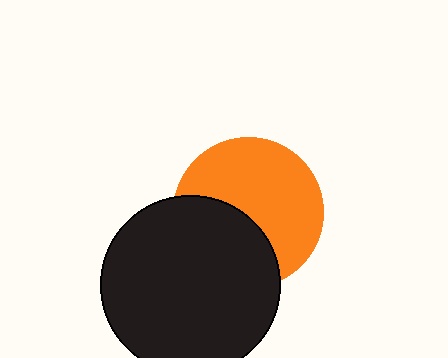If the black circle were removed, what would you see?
You would see the complete orange circle.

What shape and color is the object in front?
The object in front is a black circle.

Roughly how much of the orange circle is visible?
About half of it is visible (roughly 61%).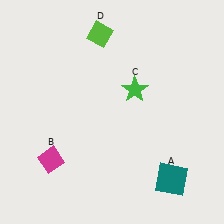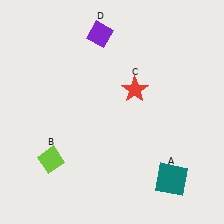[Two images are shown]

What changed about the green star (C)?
In Image 1, C is green. In Image 2, it changed to red.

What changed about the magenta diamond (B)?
In Image 1, B is magenta. In Image 2, it changed to lime.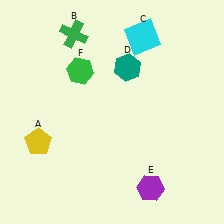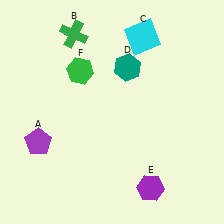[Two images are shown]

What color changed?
The pentagon (A) changed from yellow in Image 1 to purple in Image 2.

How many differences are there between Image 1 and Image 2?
There is 1 difference between the two images.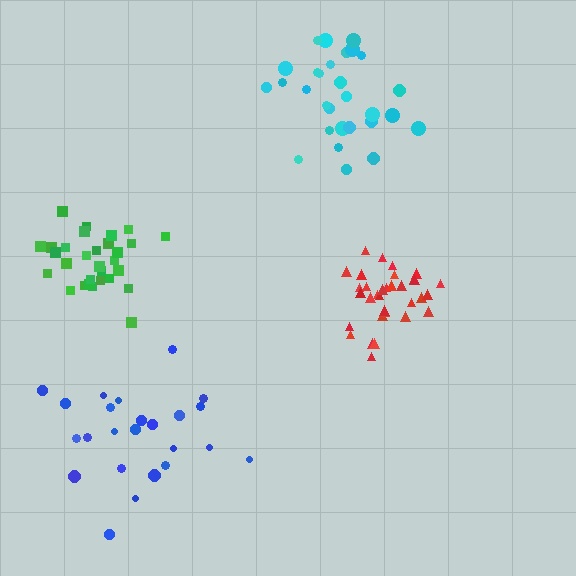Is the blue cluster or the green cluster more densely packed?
Green.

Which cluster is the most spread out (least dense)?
Blue.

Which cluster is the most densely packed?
Red.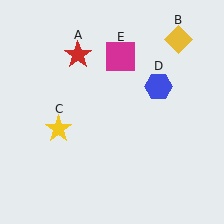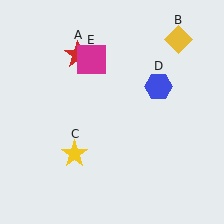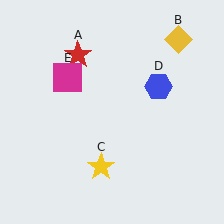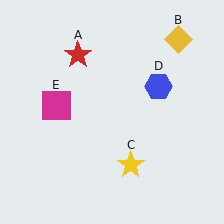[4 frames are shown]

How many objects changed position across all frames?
2 objects changed position: yellow star (object C), magenta square (object E).